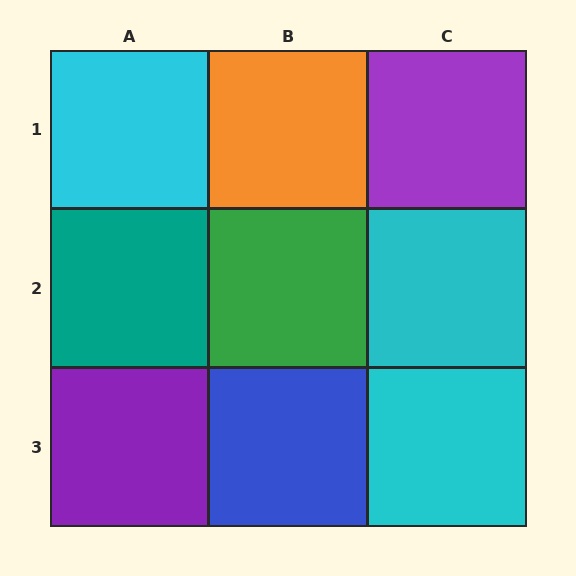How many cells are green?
1 cell is green.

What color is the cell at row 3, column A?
Purple.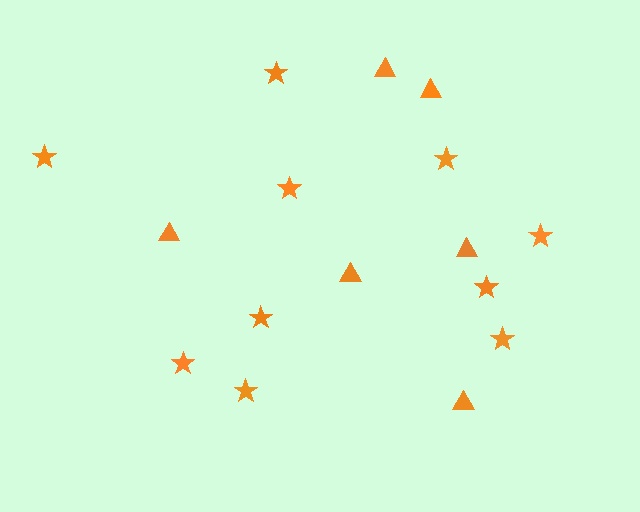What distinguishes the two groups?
There are 2 groups: one group of triangles (6) and one group of stars (10).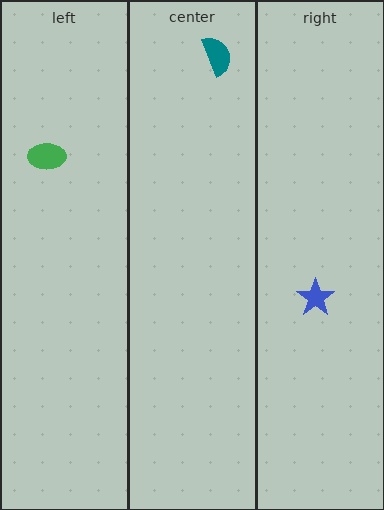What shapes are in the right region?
The blue star.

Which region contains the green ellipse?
The left region.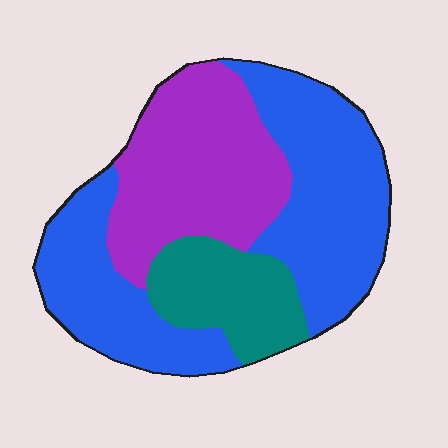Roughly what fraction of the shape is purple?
Purple takes up about one third (1/3) of the shape.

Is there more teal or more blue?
Blue.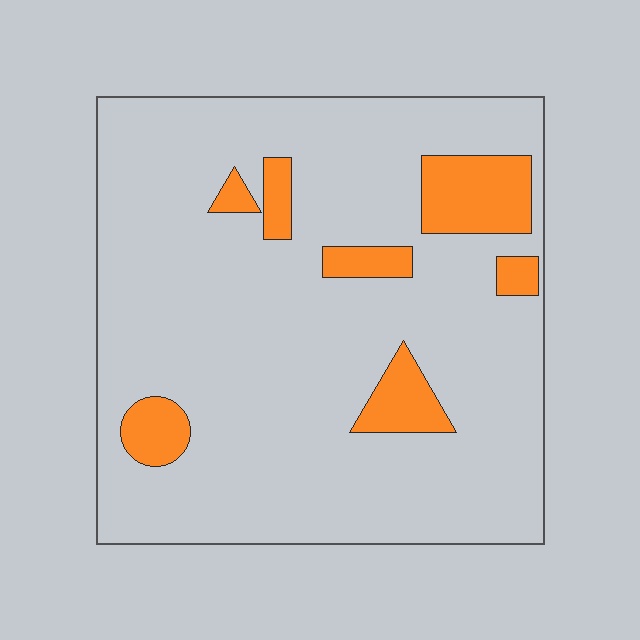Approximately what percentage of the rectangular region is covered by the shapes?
Approximately 15%.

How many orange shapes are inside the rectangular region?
7.